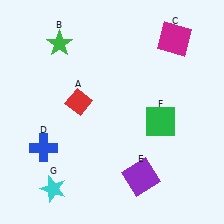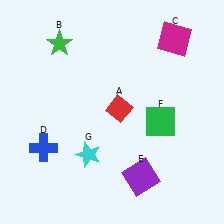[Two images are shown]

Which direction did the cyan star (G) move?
The cyan star (G) moved right.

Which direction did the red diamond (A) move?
The red diamond (A) moved right.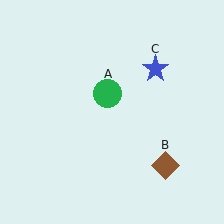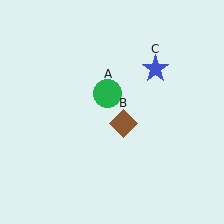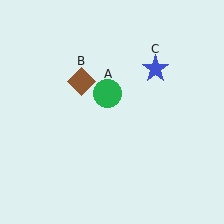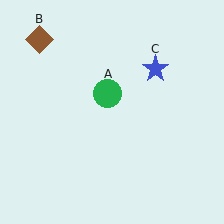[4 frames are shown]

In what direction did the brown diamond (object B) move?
The brown diamond (object B) moved up and to the left.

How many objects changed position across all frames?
1 object changed position: brown diamond (object B).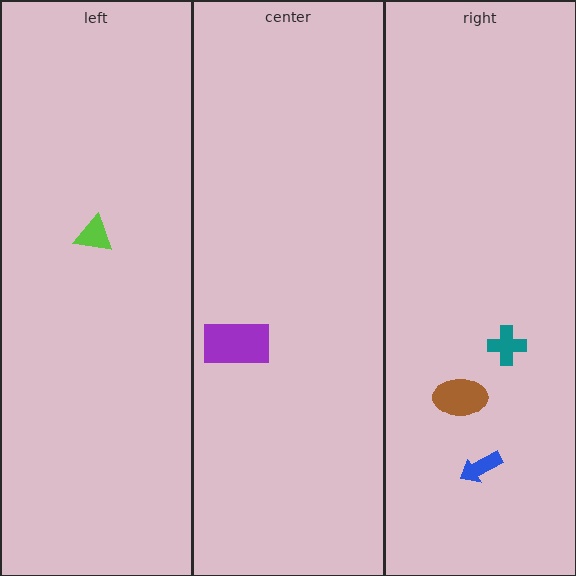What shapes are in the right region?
The brown ellipse, the blue arrow, the teal cross.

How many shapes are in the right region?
3.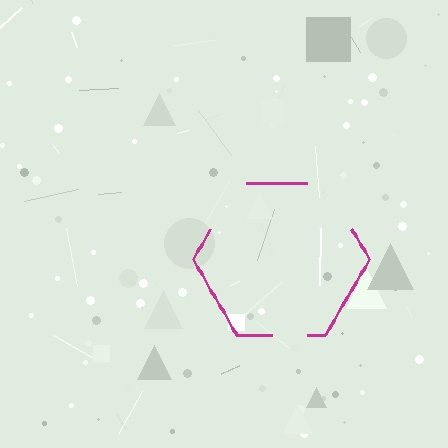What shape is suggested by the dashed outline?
The dashed outline suggests a hexagon.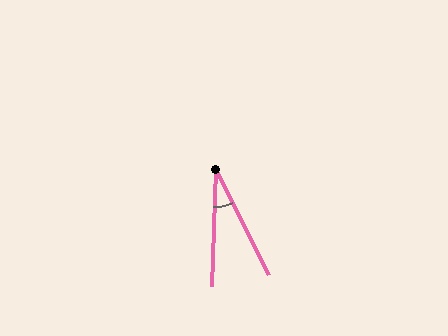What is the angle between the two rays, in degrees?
Approximately 29 degrees.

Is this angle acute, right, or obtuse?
It is acute.